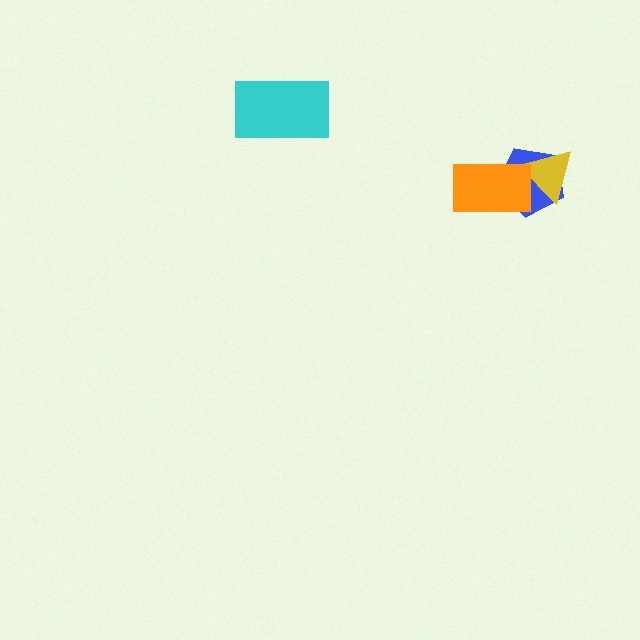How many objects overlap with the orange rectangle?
2 objects overlap with the orange rectangle.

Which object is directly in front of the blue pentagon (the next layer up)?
The yellow triangle is directly in front of the blue pentagon.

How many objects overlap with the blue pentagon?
2 objects overlap with the blue pentagon.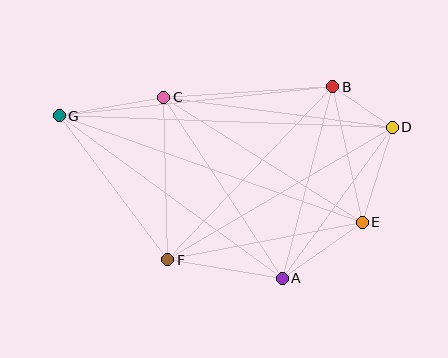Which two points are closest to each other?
Points B and D are closest to each other.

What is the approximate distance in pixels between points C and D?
The distance between C and D is approximately 230 pixels.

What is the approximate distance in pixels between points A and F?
The distance between A and F is approximately 116 pixels.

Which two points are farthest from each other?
Points D and G are farthest from each other.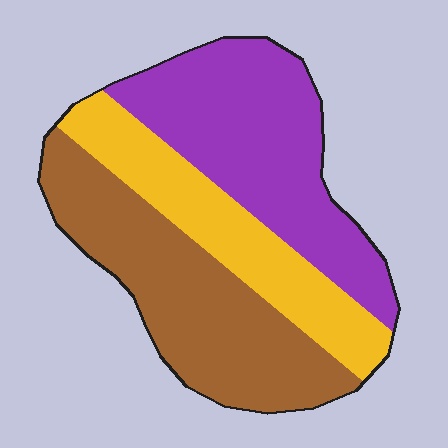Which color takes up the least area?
Yellow, at roughly 25%.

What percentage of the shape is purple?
Purple takes up about three eighths (3/8) of the shape.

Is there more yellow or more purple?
Purple.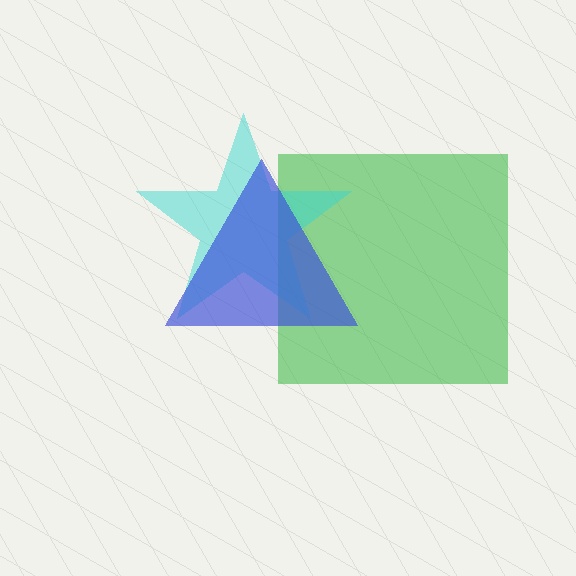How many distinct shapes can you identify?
There are 3 distinct shapes: a green square, a cyan star, a blue triangle.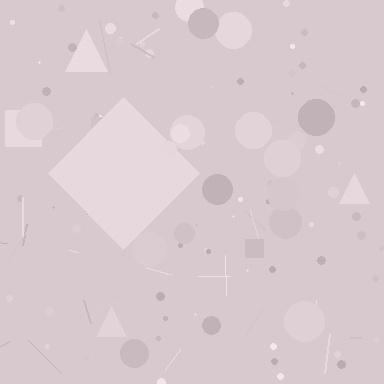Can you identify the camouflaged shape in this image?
The camouflaged shape is a diamond.